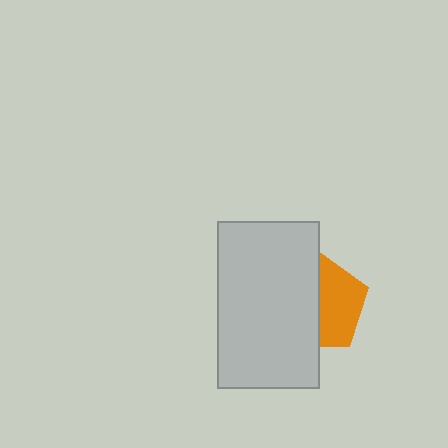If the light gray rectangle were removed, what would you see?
You would see the complete orange pentagon.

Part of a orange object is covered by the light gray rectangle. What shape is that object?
It is a pentagon.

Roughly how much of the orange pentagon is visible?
About half of it is visible (roughly 49%).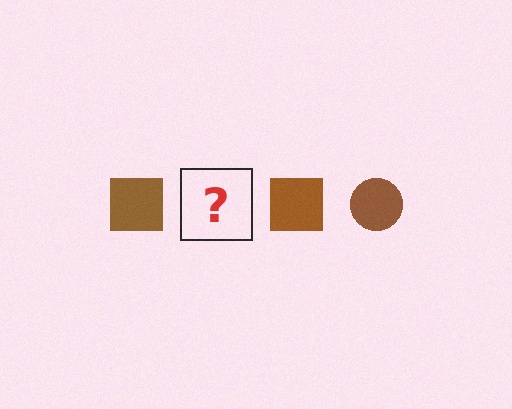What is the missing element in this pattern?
The missing element is a brown circle.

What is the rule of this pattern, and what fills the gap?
The rule is that the pattern cycles through square, circle shapes in brown. The gap should be filled with a brown circle.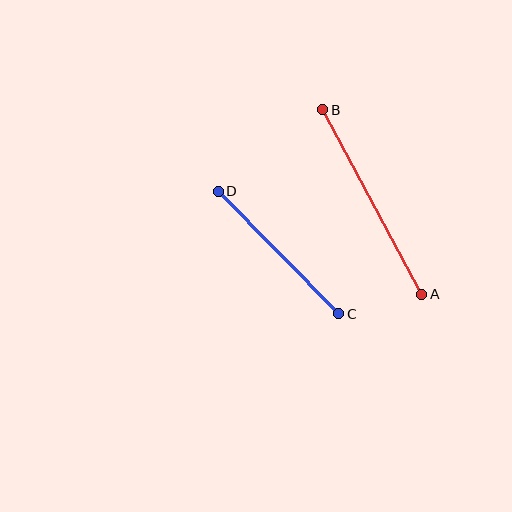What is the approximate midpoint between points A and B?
The midpoint is at approximately (372, 202) pixels.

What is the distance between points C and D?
The distance is approximately 172 pixels.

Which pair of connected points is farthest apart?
Points A and B are farthest apart.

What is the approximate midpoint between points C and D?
The midpoint is at approximately (278, 252) pixels.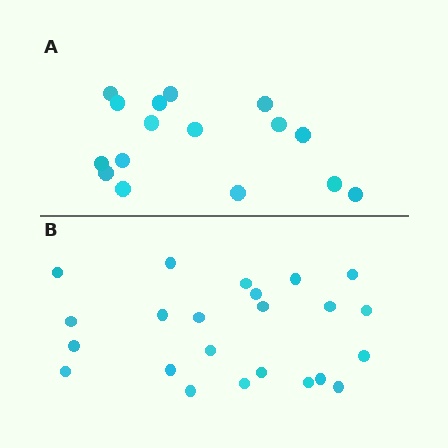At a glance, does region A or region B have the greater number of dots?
Region B (the bottom region) has more dots.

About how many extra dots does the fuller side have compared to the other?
Region B has roughly 8 or so more dots than region A.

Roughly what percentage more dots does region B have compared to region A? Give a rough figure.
About 45% more.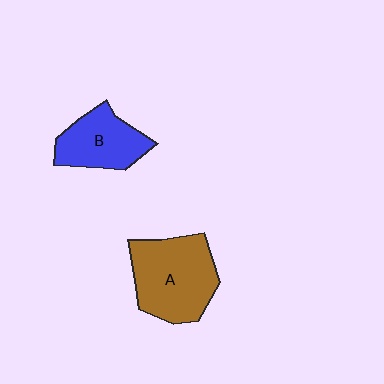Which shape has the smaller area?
Shape B (blue).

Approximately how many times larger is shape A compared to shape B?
Approximately 1.5 times.